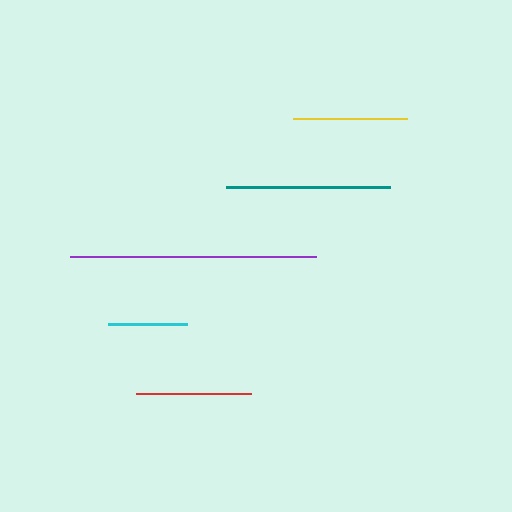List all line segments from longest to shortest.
From longest to shortest: purple, teal, red, yellow, cyan.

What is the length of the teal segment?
The teal segment is approximately 163 pixels long.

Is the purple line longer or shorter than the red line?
The purple line is longer than the red line.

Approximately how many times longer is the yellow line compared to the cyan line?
The yellow line is approximately 1.4 times the length of the cyan line.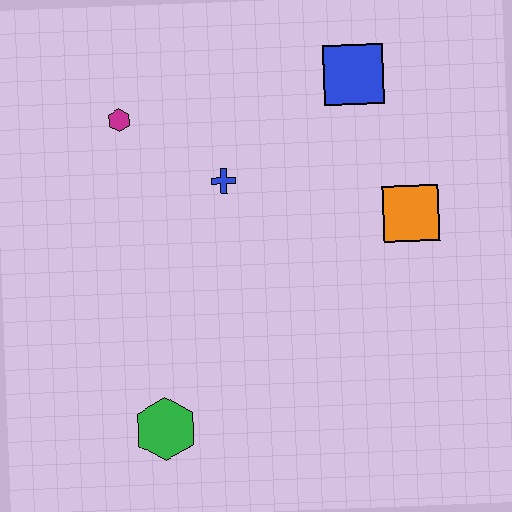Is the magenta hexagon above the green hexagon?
Yes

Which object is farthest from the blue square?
The green hexagon is farthest from the blue square.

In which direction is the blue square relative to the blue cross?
The blue square is to the right of the blue cross.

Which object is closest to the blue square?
The orange square is closest to the blue square.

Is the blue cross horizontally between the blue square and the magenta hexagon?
Yes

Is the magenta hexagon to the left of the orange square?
Yes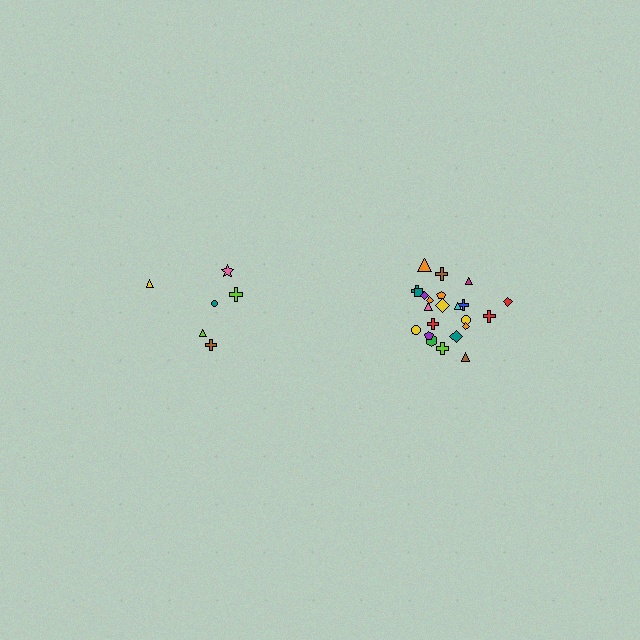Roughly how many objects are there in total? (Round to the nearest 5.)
Roughly 30 objects in total.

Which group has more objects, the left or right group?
The right group.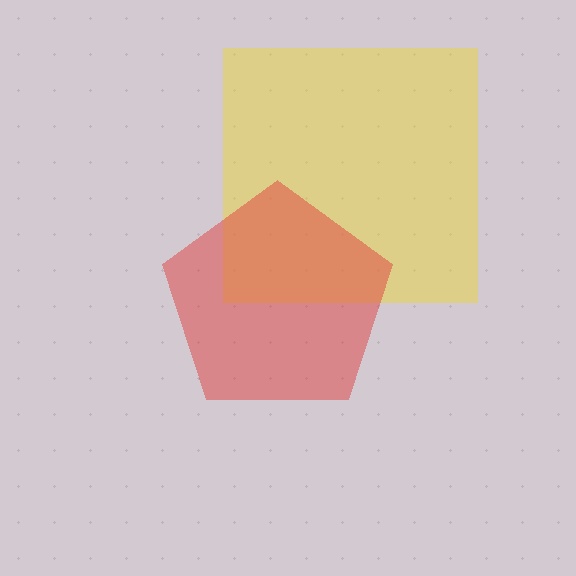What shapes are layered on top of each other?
The layered shapes are: a yellow square, a red pentagon.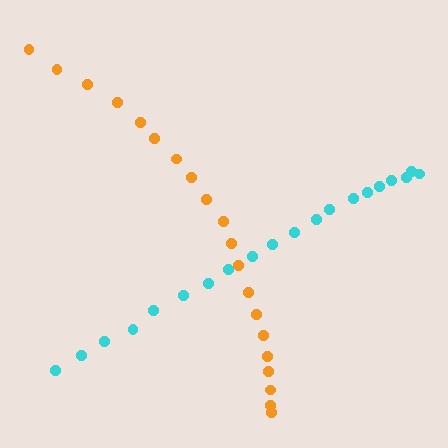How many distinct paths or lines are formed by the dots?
There are 2 distinct paths.